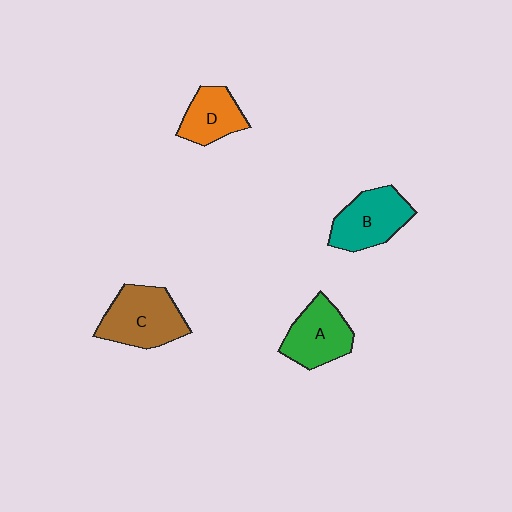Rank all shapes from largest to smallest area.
From largest to smallest: C (brown), B (teal), A (green), D (orange).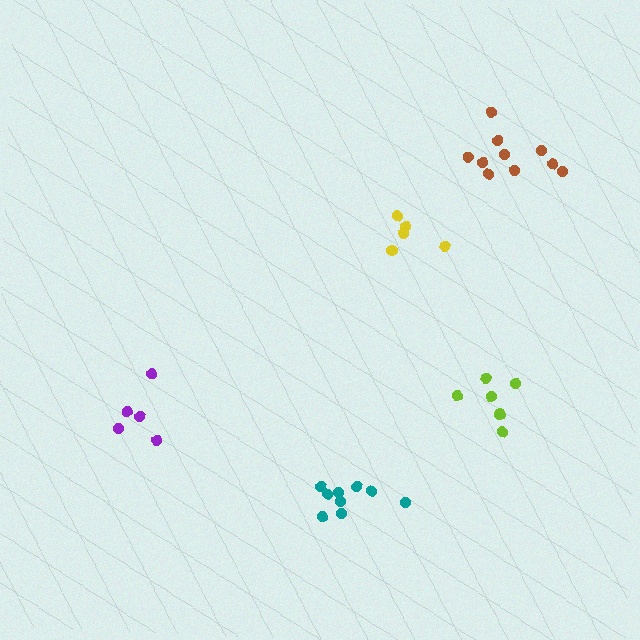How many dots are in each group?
Group 1: 5 dots, Group 2: 5 dots, Group 3: 9 dots, Group 4: 7 dots, Group 5: 10 dots (36 total).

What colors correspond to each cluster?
The clusters are colored: purple, yellow, teal, lime, brown.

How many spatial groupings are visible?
There are 5 spatial groupings.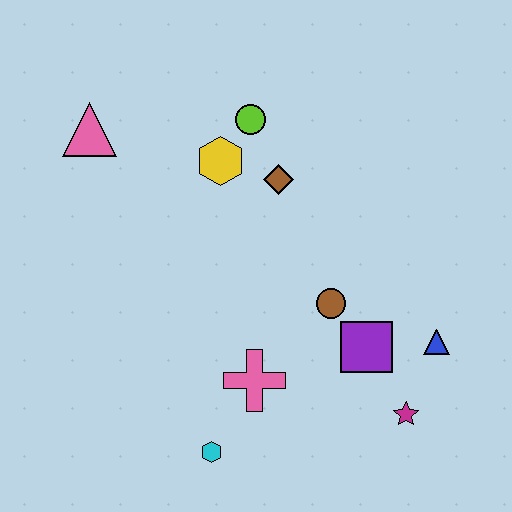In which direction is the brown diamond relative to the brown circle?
The brown diamond is above the brown circle.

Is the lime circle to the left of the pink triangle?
No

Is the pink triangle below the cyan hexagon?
No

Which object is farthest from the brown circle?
The pink triangle is farthest from the brown circle.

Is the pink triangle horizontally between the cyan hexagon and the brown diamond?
No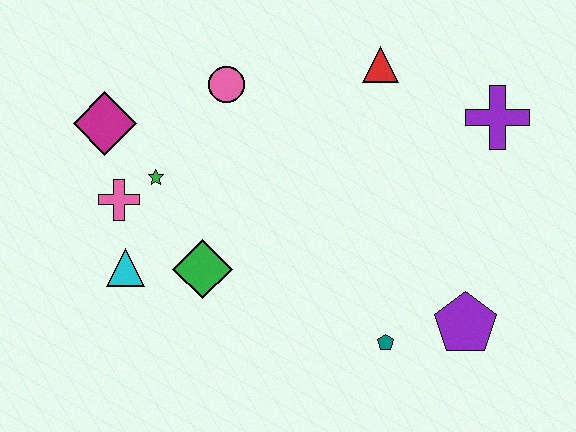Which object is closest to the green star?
The pink cross is closest to the green star.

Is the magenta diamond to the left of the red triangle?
Yes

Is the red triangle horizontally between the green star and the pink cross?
No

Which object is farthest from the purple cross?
The cyan triangle is farthest from the purple cross.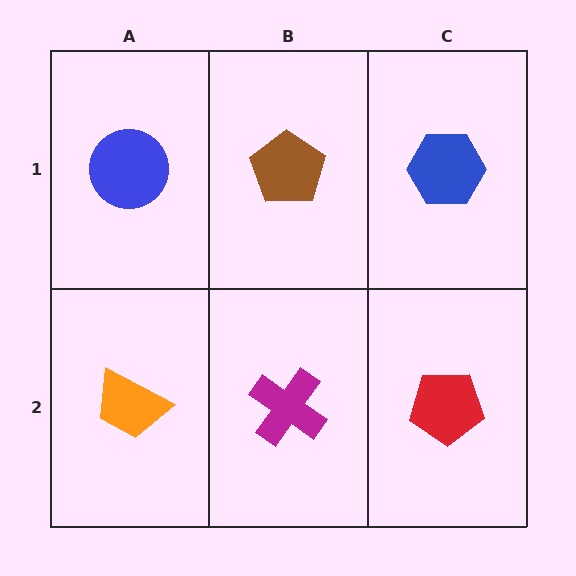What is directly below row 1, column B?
A magenta cross.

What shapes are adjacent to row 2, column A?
A blue circle (row 1, column A), a magenta cross (row 2, column B).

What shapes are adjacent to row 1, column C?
A red pentagon (row 2, column C), a brown pentagon (row 1, column B).